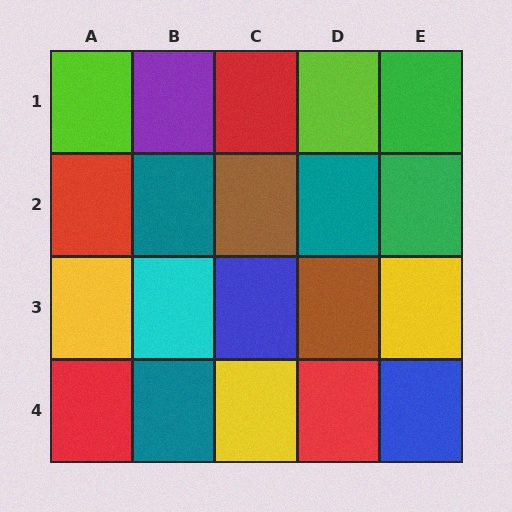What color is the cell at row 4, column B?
Teal.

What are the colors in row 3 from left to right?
Yellow, cyan, blue, brown, yellow.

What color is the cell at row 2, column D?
Teal.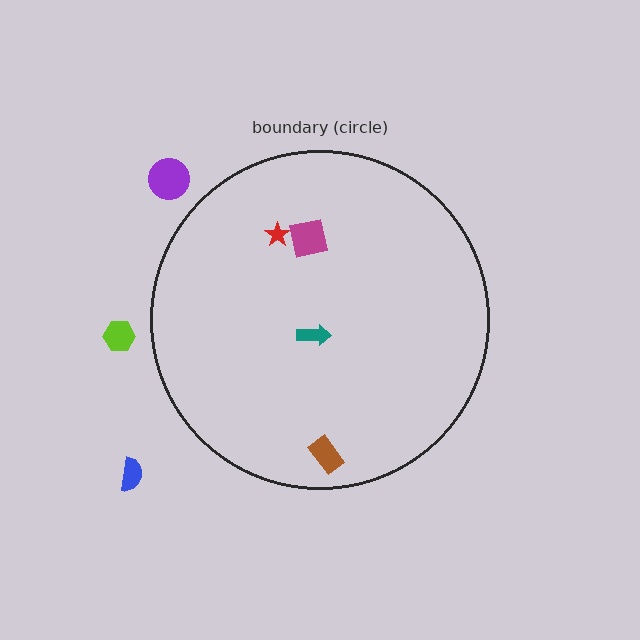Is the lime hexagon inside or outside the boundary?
Outside.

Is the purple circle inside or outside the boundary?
Outside.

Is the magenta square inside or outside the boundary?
Inside.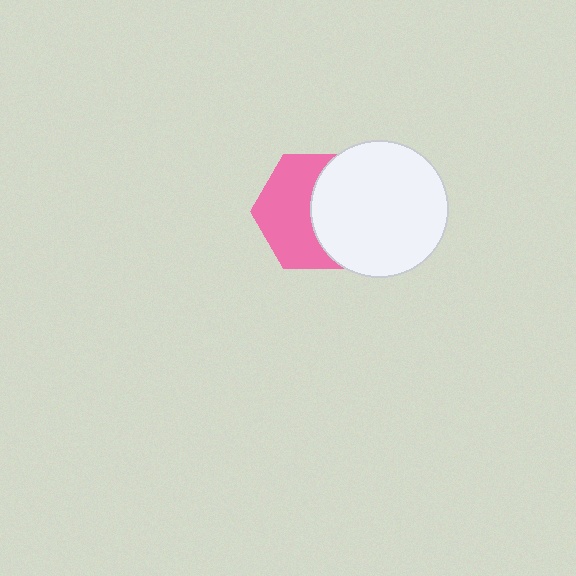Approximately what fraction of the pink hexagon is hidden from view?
Roughly 46% of the pink hexagon is hidden behind the white circle.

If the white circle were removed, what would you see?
You would see the complete pink hexagon.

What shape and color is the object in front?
The object in front is a white circle.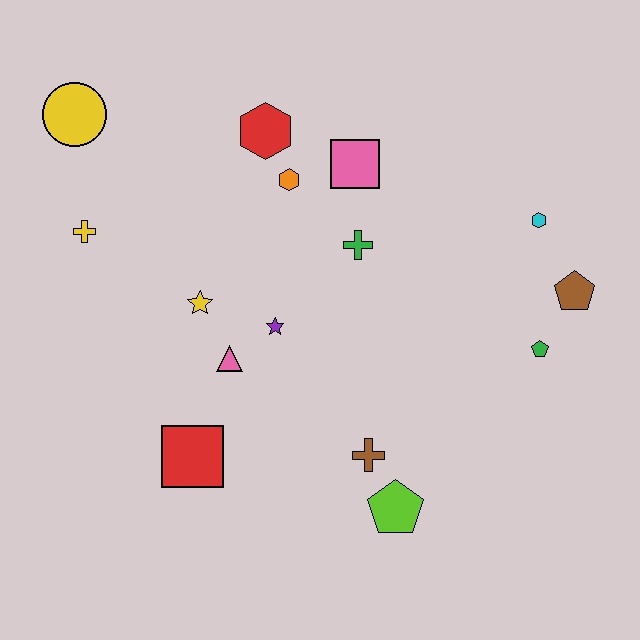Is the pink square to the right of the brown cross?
No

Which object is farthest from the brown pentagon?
The yellow circle is farthest from the brown pentagon.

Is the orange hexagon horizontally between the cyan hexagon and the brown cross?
No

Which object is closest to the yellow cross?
The yellow circle is closest to the yellow cross.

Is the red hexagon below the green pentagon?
No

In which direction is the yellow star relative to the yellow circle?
The yellow star is below the yellow circle.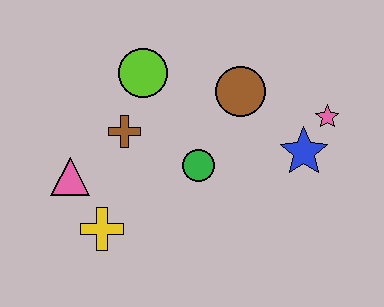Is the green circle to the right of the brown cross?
Yes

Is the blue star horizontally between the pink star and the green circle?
Yes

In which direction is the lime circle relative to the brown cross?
The lime circle is above the brown cross.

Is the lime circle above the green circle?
Yes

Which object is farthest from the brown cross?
The pink star is farthest from the brown cross.